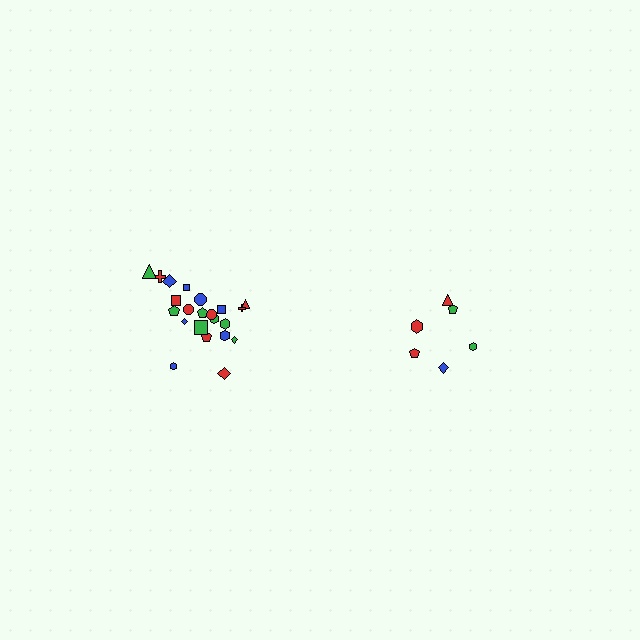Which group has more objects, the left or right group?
The left group.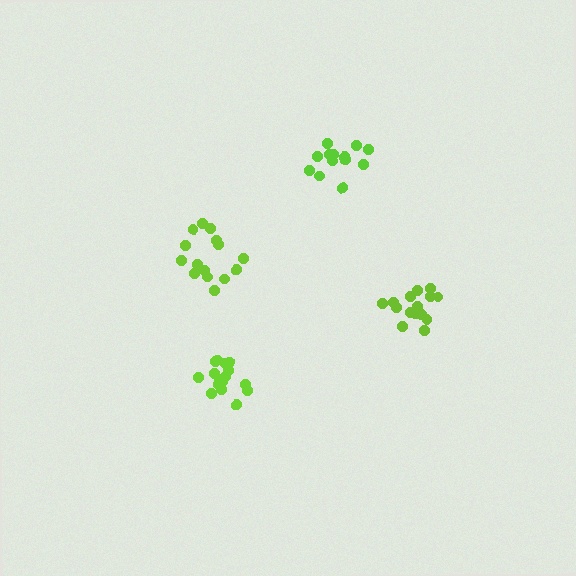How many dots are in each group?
Group 1: 16 dots, Group 2: 15 dots, Group 3: 15 dots, Group 4: 14 dots (60 total).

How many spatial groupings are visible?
There are 4 spatial groupings.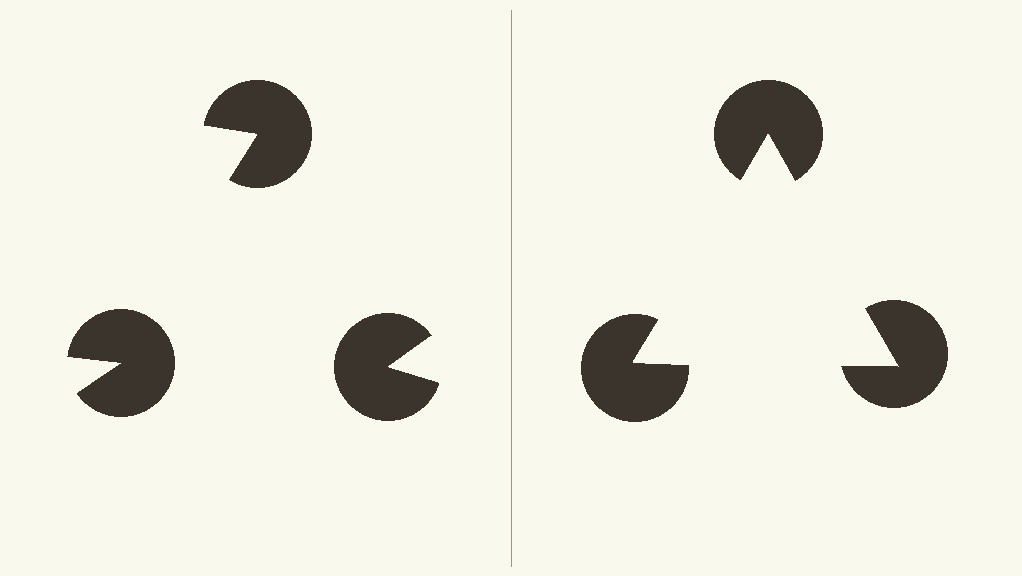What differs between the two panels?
The pac-man discs are positioned identically on both sides; only the wedge orientations differ. On the right they align to a triangle; on the left they are misaligned.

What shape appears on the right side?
An illusory triangle.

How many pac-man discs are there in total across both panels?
6 — 3 on each side.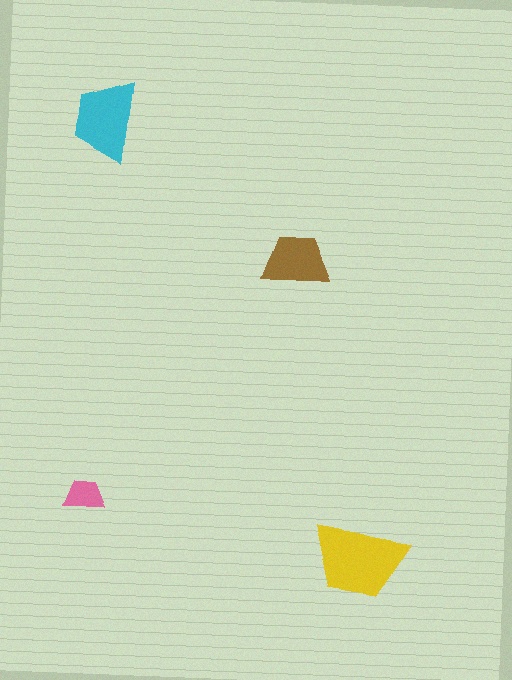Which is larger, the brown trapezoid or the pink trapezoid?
The brown one.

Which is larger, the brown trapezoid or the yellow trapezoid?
The yellow one.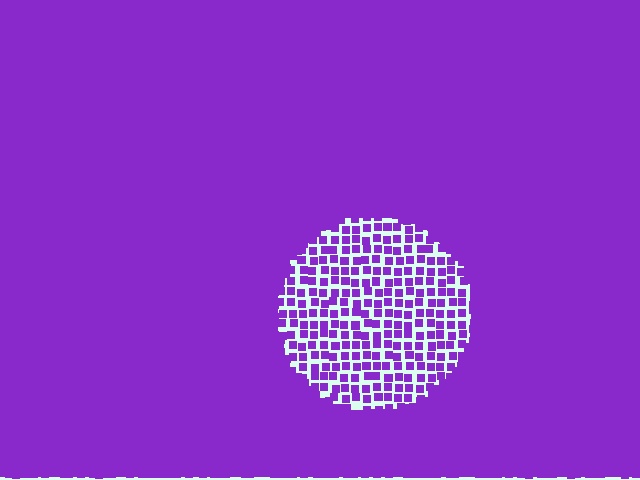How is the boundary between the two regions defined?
The boundary is defined by a change in element density (approximately 3.1x ratio). All elements are the same color, size, and shape.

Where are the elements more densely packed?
The elements are more densely packed outside the circle boundary.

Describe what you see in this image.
The image contains small purple elements arranged at two different densities. A circle-shaped region is visible where the elements are less densely packed than the surrounding area.